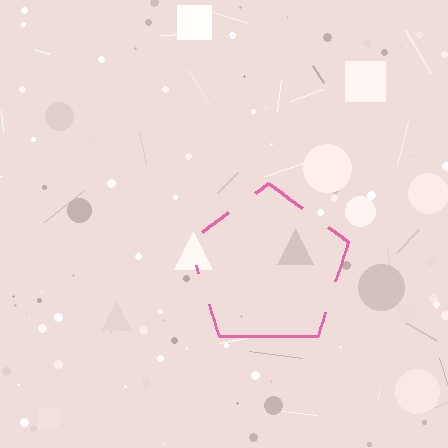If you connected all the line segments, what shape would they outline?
They would outline a pentagon.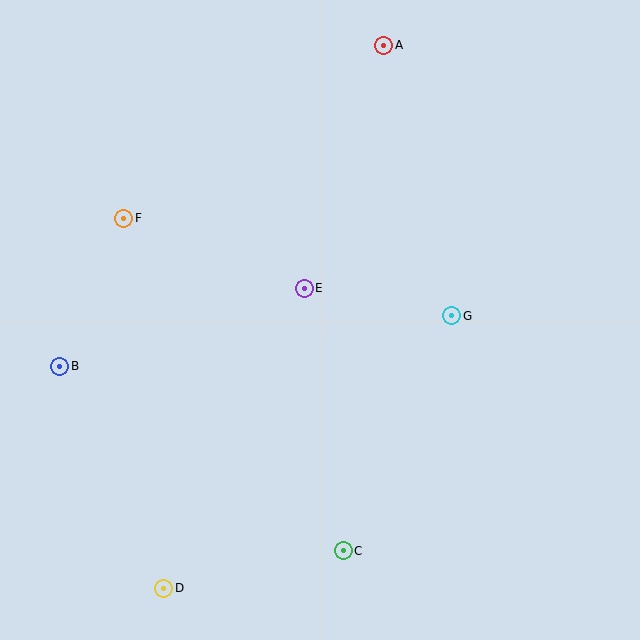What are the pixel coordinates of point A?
Point A is at (384, 45).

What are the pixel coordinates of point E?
Point E is at (304, 288).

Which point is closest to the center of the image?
Point E at (304, 288) is closest to the center.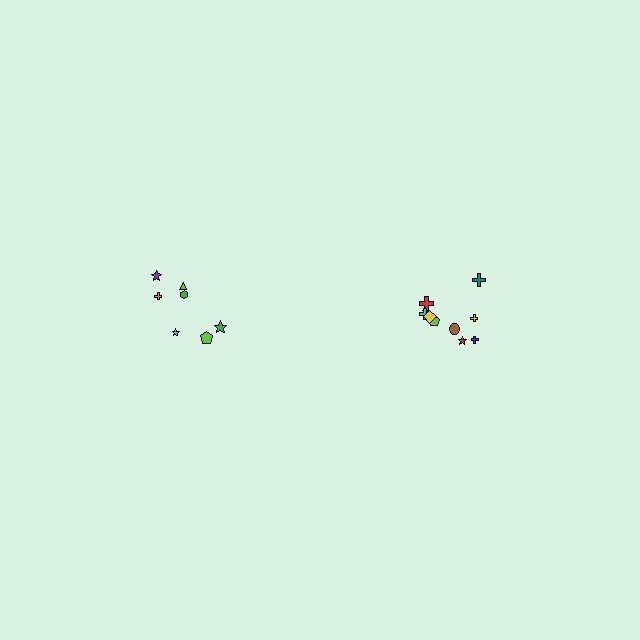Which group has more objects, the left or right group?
The right group.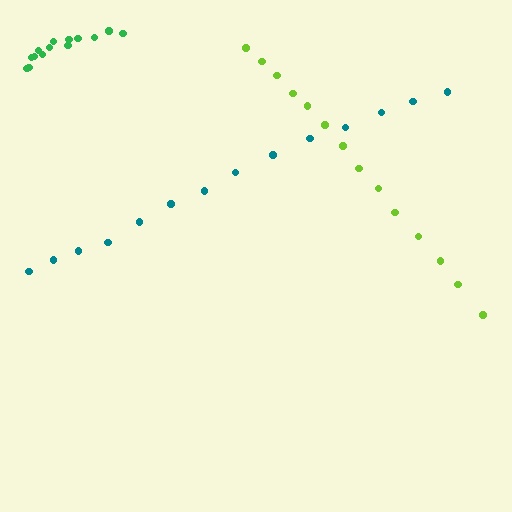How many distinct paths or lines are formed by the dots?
There are 3 distinct paths.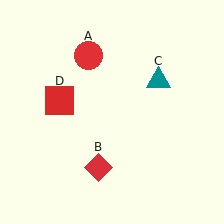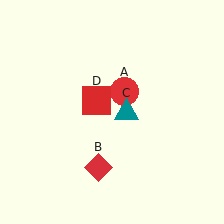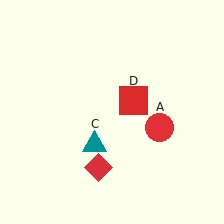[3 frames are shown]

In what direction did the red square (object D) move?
The red square (object D) moved right.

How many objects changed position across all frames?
3 objects changed position: red circle (object A), teal triangle (object C), red square (object D).